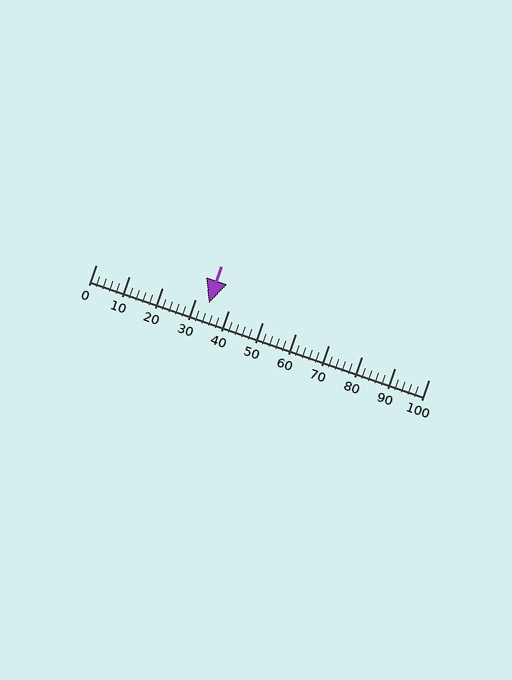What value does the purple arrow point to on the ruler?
The purple arrow points to approximately 34.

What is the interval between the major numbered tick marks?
The major tick marks are spaced 10 units apart.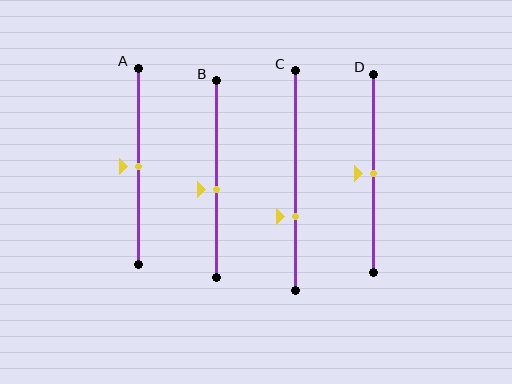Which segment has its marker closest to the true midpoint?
Segment A has its marker closest to the true midpoint.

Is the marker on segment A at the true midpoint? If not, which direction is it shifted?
Yes, the marker on segment A is at the true midpoint.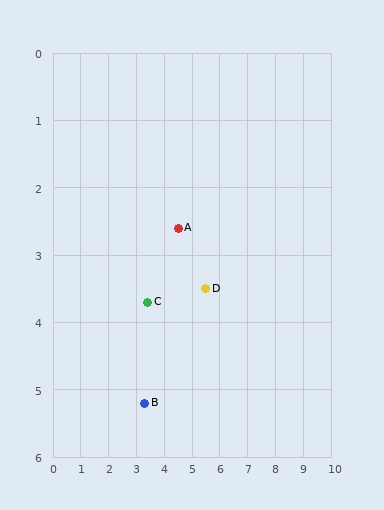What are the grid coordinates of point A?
Point A is at approximately (4.5, 2.6).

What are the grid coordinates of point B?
Point B is at approximately (3.3, 5.2).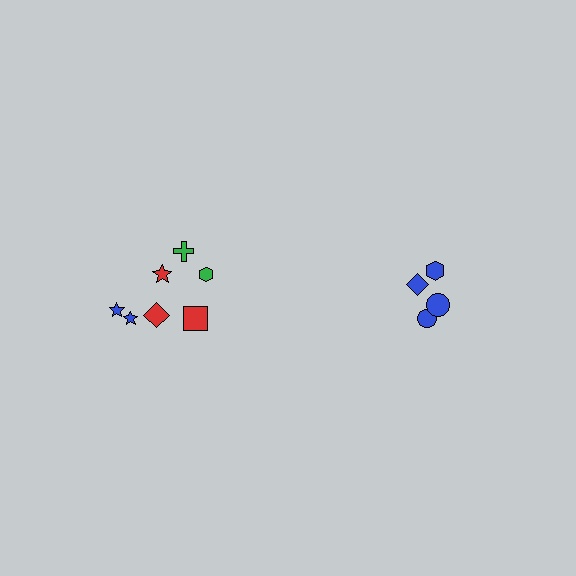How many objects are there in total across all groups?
There are 11 objects.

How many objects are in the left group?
There are 7 objects.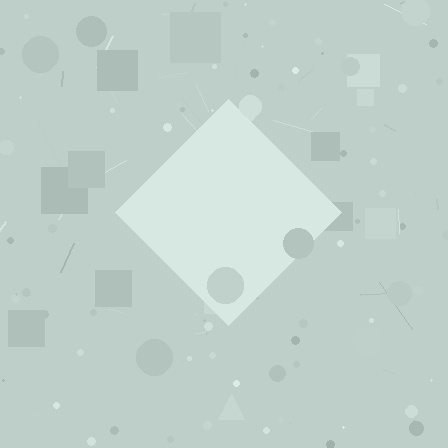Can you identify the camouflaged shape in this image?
The camouflaged shape is a diamond.